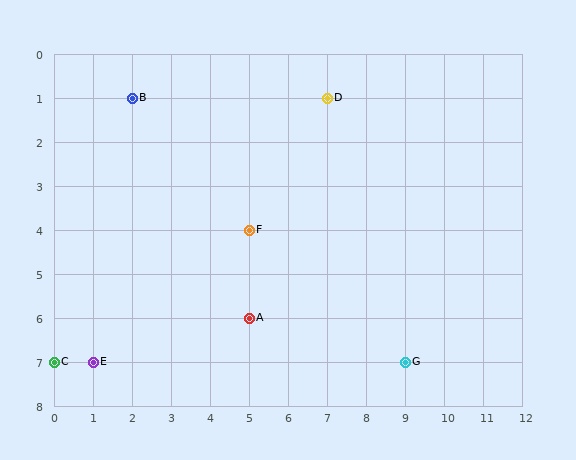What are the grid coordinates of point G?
Point G is at grid coordinates (9, 7).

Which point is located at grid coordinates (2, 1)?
Point B is at (2, 1).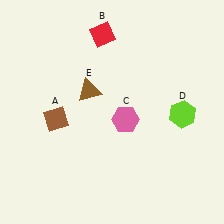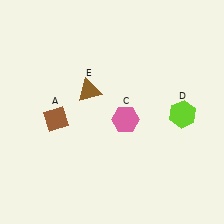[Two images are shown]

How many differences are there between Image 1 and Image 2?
There is 1 difference between the two images.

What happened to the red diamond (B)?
The red diamond (B) was removed in Image 2. It was in the top-left area of Image 1.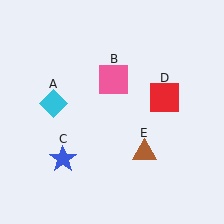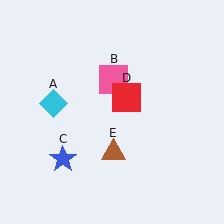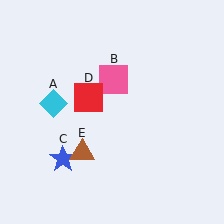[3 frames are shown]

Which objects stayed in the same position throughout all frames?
Cyan diamond (object A) and pink square (object B) and blue star (object C) remained stationary.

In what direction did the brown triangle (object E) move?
The brown triangle (object E) moved left.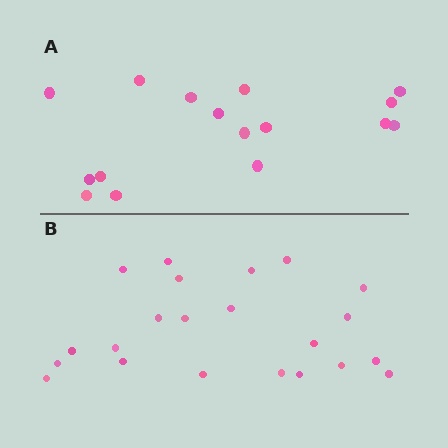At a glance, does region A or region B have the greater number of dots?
Region B (the bottom region) has more dots.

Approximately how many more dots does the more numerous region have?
Region B has about 6 more dots than region A.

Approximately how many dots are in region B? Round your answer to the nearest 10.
About 20 dots. (The exact count is 22, which rounds to 20.)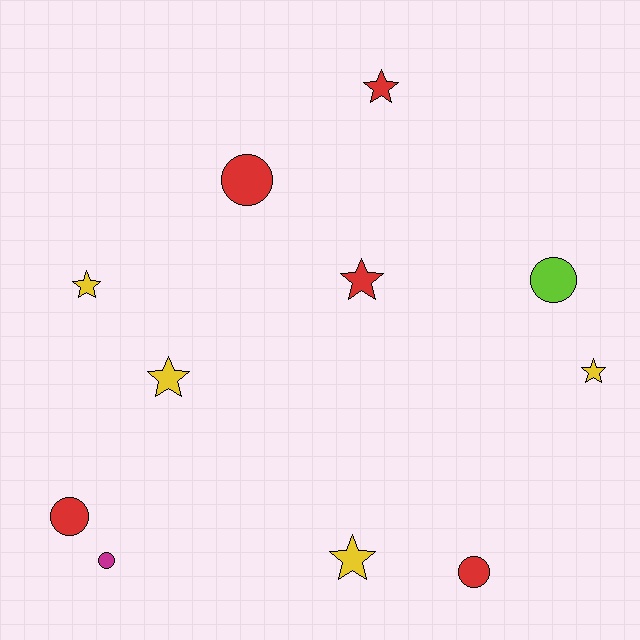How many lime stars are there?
There are no lime stars.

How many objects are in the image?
There are 11 objects.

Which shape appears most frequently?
Star, with 6 objects.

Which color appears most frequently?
Red, with 5 objects.